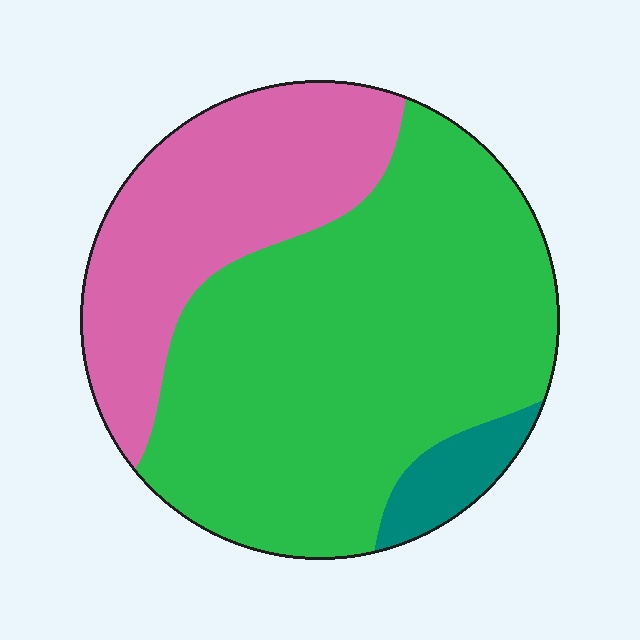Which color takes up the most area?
Green, at roughly 65%.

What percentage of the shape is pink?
Pink covers roughly 30% of the shape.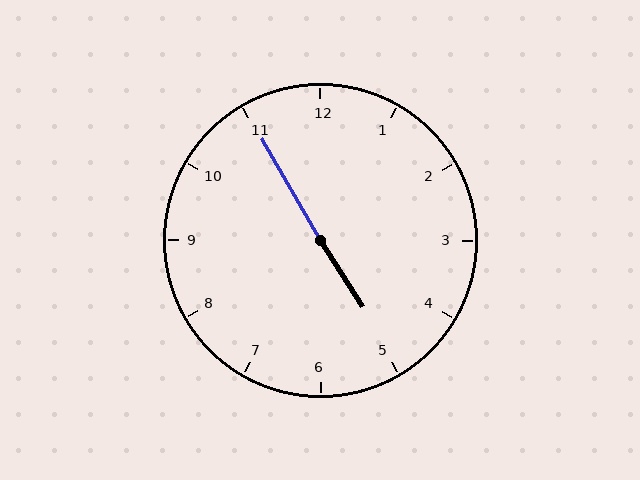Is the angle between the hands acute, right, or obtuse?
It is obtuse.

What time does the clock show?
4:55.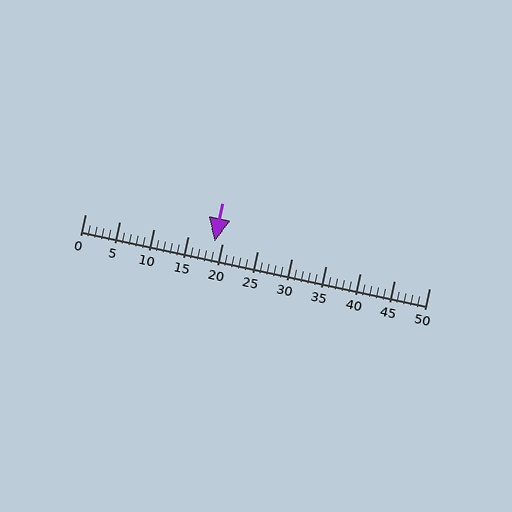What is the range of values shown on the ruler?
The ruler shows values from 0 to 50.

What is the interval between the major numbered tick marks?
The major tick marks are spaced 5 units apart.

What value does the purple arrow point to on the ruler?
The purple arrow points to approximately 19.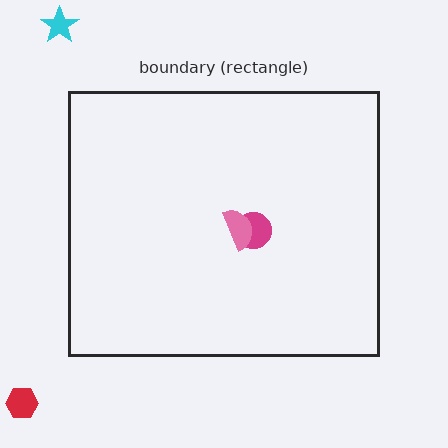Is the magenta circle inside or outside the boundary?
Inside.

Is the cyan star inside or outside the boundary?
Outside.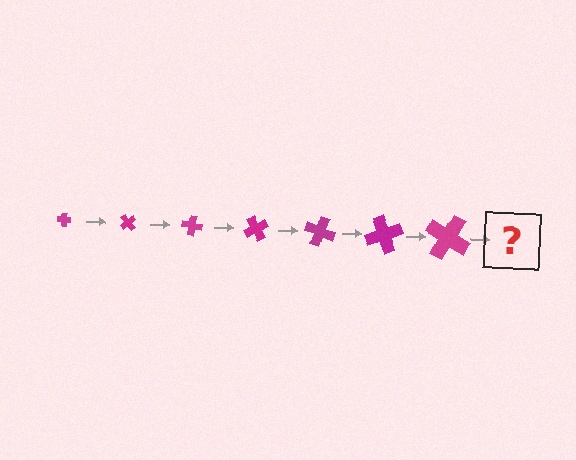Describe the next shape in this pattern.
It should be a cross, larger than the previous one and rotated 350 degrees from the start.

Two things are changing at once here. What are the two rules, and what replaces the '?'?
The two rules are that the cross grows larger each step and it rotates 50 degrees each step. The '?' should be a cross, larger than the previous one and rotated 350 degrees from the start.